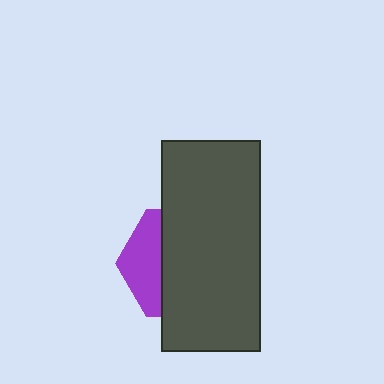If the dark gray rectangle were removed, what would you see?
You would see the complete purple hexagon.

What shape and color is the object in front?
The object in front is a dark gray rectangle.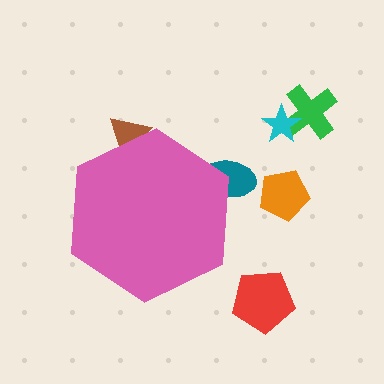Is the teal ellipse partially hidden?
Yes, the teal ellipse is partially hidden behind the pink hexagon.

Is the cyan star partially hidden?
No, the cyan star is fully visible.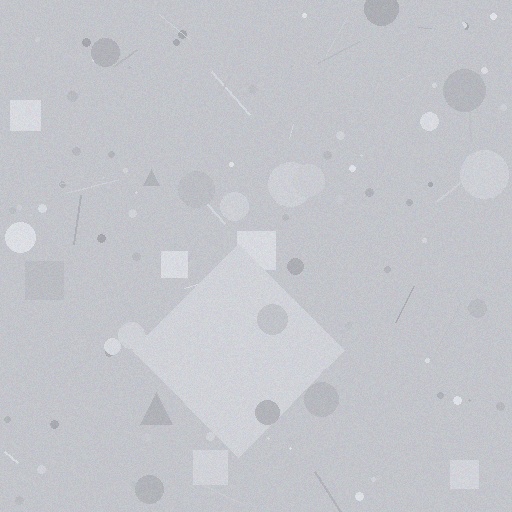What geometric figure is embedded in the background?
A diamond is embedded in the background.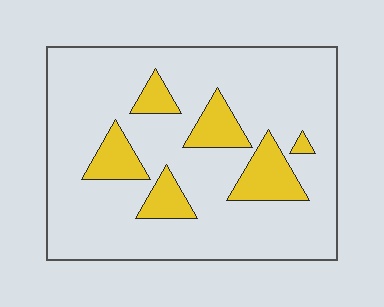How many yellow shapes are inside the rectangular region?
6.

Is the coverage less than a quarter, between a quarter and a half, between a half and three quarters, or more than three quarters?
Less than a quarter.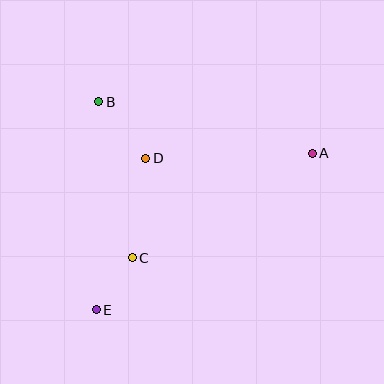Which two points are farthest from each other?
Points A and E are farthest from each other.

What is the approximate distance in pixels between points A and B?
The distance between A and B is approximately 220 pixels.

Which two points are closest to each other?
Points C and E are closest to each other.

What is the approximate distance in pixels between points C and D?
The distance between C and D is approximately 101 pixels.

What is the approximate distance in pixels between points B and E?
The distance between B and E is approximately 208 pixels.